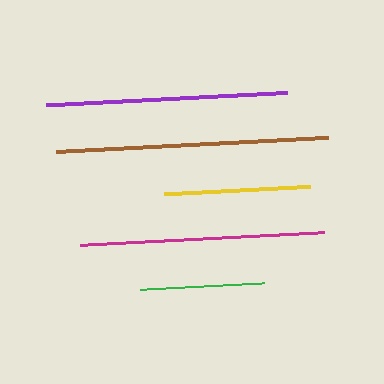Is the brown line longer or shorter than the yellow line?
The brown line is longer than the yellow line.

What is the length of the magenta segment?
The magenta segment is approximately 245 pixels long.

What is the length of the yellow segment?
The yellow segment is approximately 146 pixels long.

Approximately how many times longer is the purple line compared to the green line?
The purple line is approximately 1.9 times the length of the green line.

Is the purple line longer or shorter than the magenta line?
The magenta line is longer than the purple line.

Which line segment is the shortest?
The green line is the shortest at approximately 125 pixels.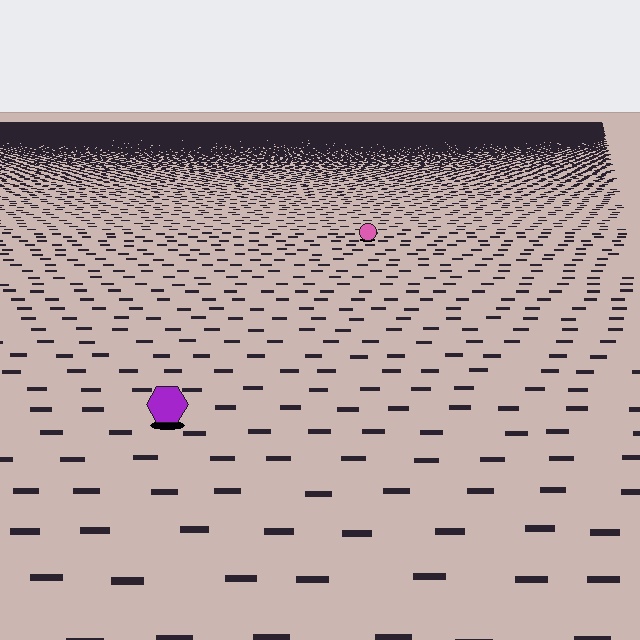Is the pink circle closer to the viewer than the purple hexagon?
No. The purple hexagon is closer — you can tell from the texture gradient: the ground texture is coarser near it.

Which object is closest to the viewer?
The purple hexagon is closest. The texture marks near it are larger and more spread out.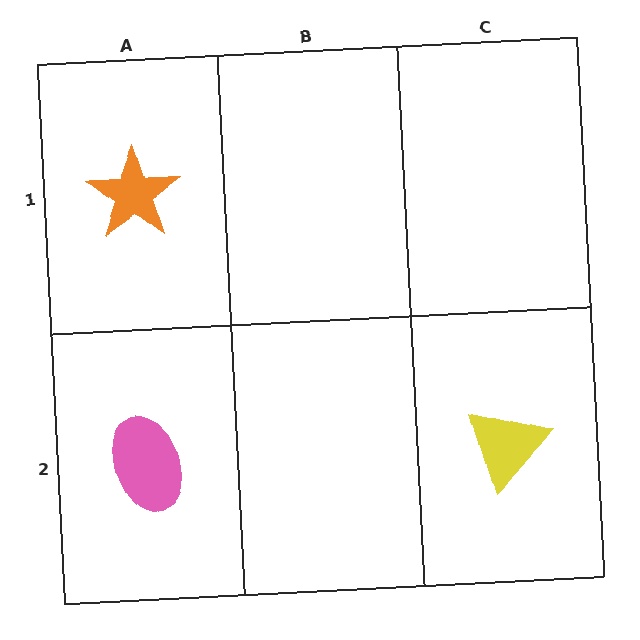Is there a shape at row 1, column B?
No, that cell is empty.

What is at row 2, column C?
A yellow triangle.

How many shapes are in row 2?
2 shapes.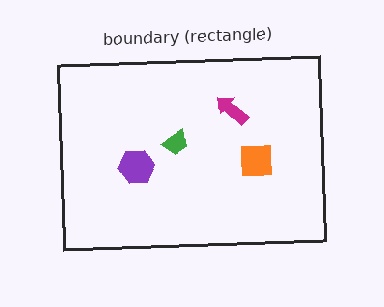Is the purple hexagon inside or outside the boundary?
Inside.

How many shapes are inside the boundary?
4 inside, 0 outside.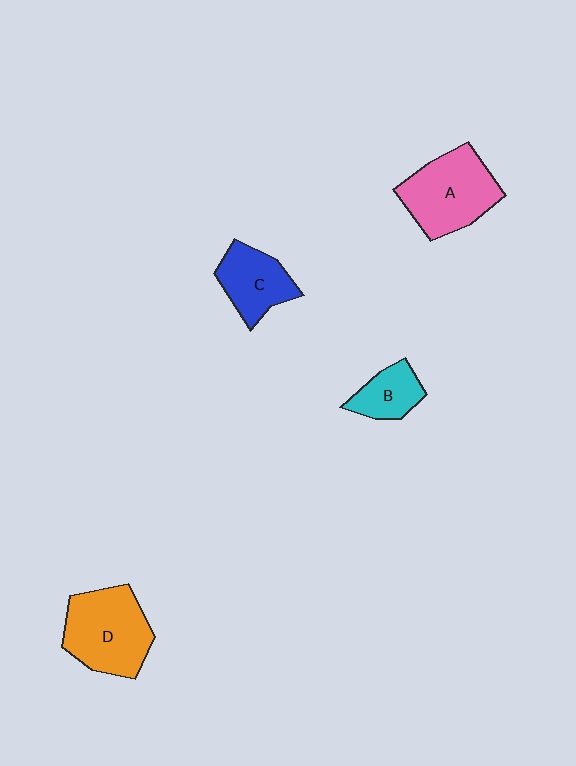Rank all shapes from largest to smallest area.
From largest to smallest: D (orange), A (pink), C (blue), B (cyan).